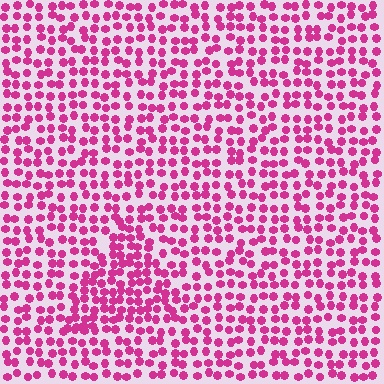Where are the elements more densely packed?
The elements are more densely packed inside the triangle boundary.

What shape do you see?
I see a triangle.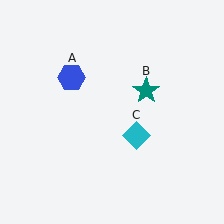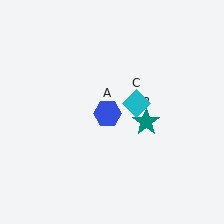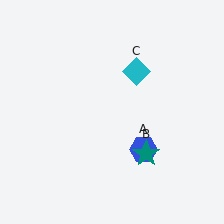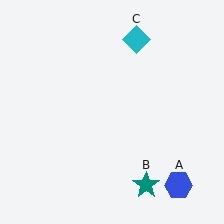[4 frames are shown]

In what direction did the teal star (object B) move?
The teal star (object B) moved down.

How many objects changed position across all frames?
3 objects changed position: blue hexagon (object A), teal star (object B), cyan diamond (object C).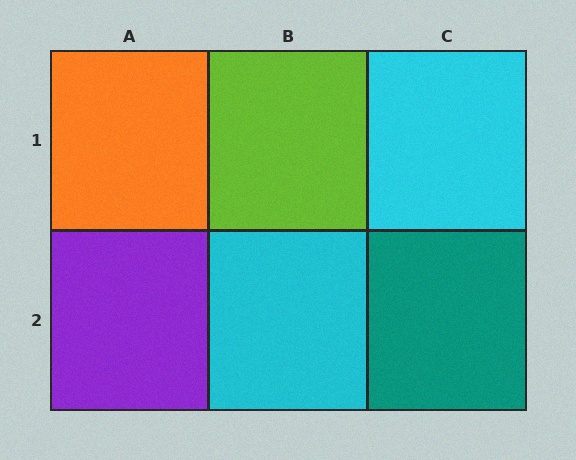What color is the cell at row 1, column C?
Cyan.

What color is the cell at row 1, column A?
Orange.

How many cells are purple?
1 cell is purple.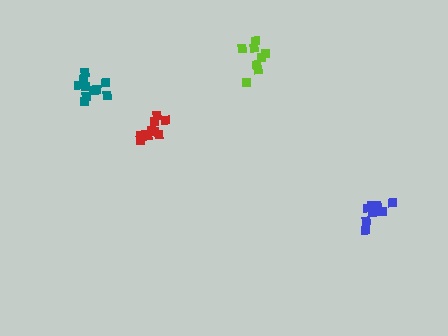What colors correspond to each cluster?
The clusters are colored: teal, blue, red, lime.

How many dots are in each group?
Group 1: 10 dots, Group 2: 13 dots, Group 3: 10 dots, Group 4: 8 dots (41 total).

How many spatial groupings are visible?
There are 4 spatial groupings.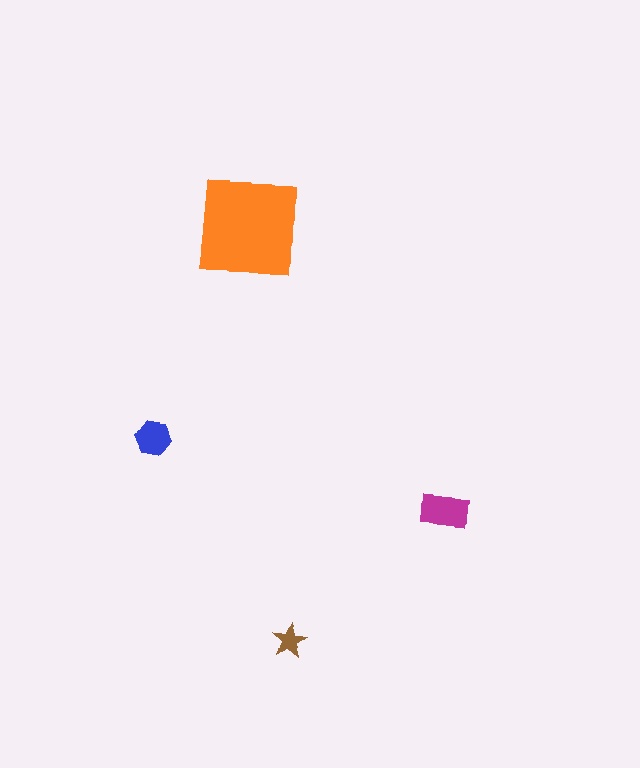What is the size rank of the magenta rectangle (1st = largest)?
2nd.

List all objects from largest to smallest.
The orange square, the magenta rectangle, the blue hexagon, the brown star.